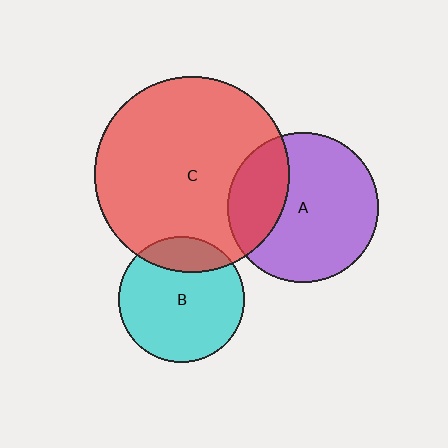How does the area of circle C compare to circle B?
Approximately 2.4 times.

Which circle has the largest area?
Circle C (red).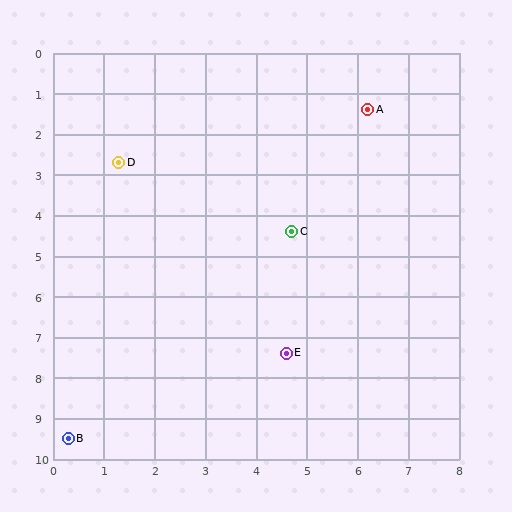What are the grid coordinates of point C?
Point C is at approximately (4.7, 4.4).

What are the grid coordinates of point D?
Point D is at approximately (1.3, 2.7).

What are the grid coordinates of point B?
Point B is at approximately (0.3, 9.5).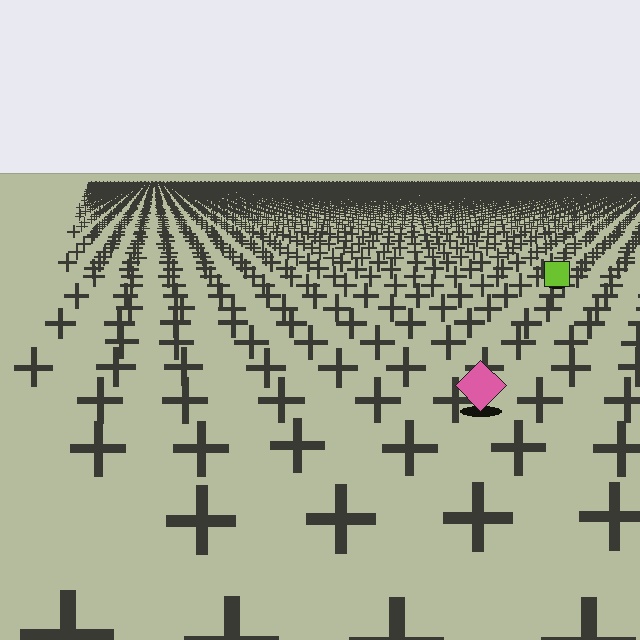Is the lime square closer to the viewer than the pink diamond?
No. The pink diamond is closer — you can tell from the texture gradient: the ground texture is coarser near it.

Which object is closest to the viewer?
The pink diamond is closest. The texture marks near it are larger and more spread out.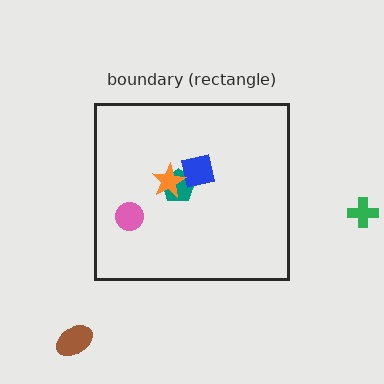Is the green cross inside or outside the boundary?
Outside.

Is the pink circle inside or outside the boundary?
Inside.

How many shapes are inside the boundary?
4 inside, 2 outside.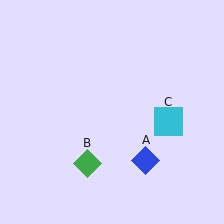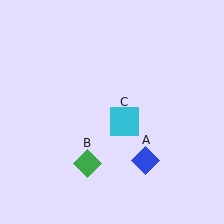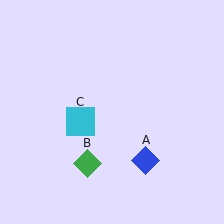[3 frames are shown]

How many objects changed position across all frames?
1 object changed position: cyan square (object C).